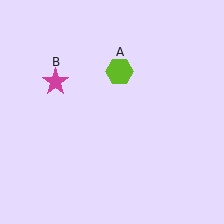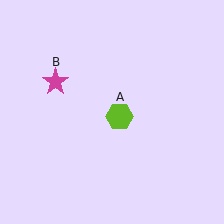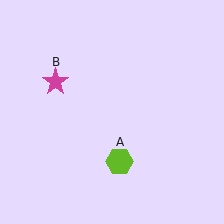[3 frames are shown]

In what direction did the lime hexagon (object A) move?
The lime hexagon (object A) moved down.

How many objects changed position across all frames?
1 object changed position: lime hexagon (object A).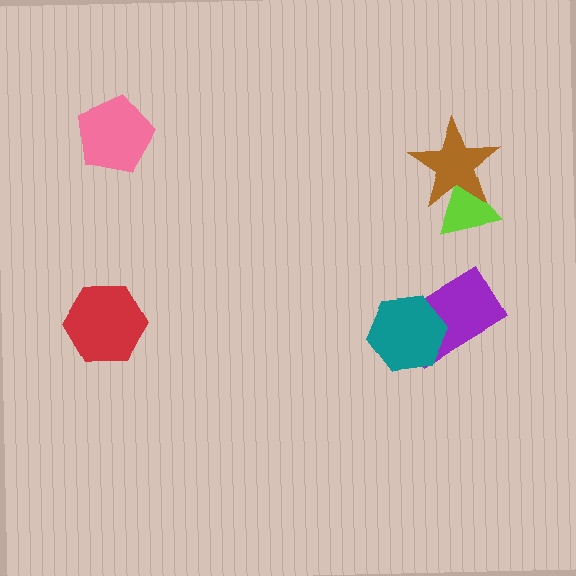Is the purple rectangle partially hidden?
Yes, it is partially covered by another shape.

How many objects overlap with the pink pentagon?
0 objects overlap with the pink pentagon.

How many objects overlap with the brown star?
1 object overlaps with the brown star.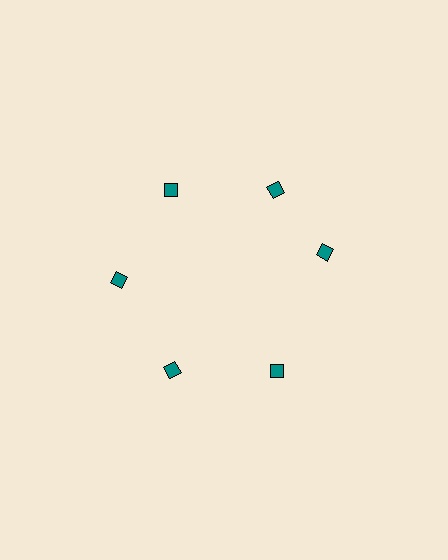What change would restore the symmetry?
The symmetry would be restored by rotating it back into even spacing with its neighbors so that all 6 diamonds sit at equal angles and equal distance from the center.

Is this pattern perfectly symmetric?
No. The 6 teal diamonds are arranged in a ring, but one element near the 3 o'clock position is rotated out of alignment along the ring, breaking the 6-fold rotational symmetry.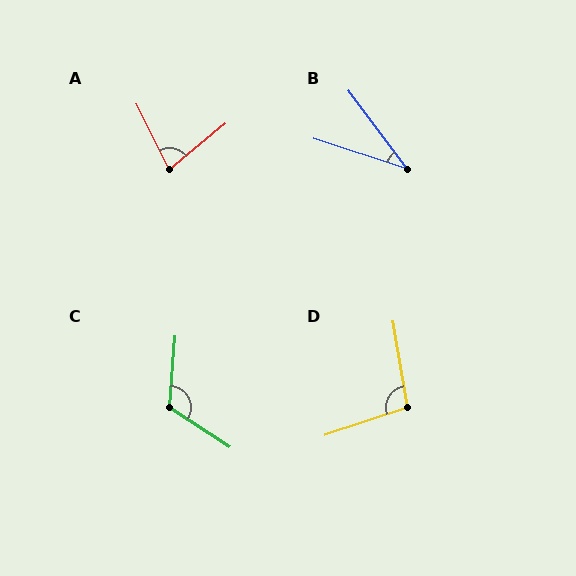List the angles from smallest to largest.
B (35°), A (78°), D (99°), C (119°).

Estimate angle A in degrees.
Approximately 78 degrees.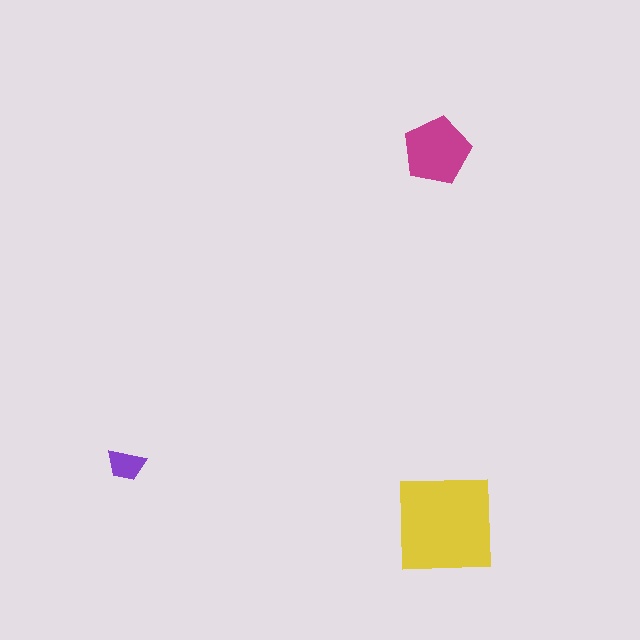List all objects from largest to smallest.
The yellow square, the magenta pentagon, the purple trapezoid.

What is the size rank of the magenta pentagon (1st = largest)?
2nd.